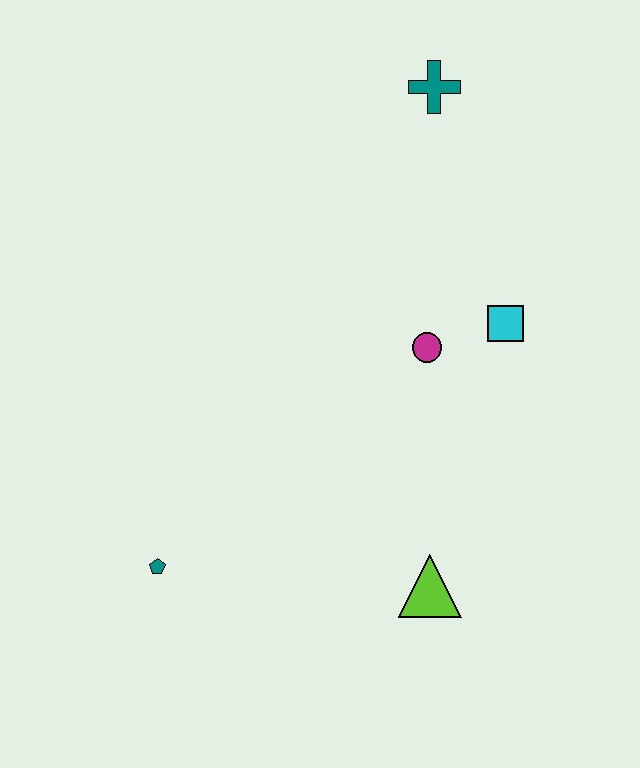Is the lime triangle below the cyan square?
Yes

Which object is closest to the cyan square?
The magenta circle is closest to the cyan square.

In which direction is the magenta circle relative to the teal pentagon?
The magenta circle is to the right of the teal pentagon.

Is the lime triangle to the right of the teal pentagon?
Yes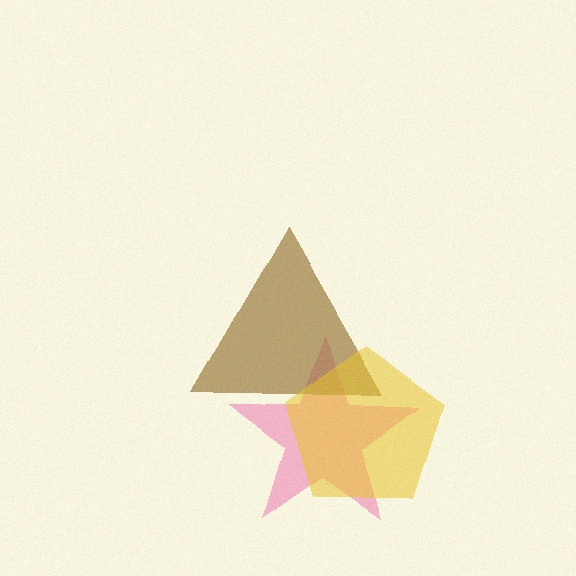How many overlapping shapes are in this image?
There are 3 overlapping shapes in the image.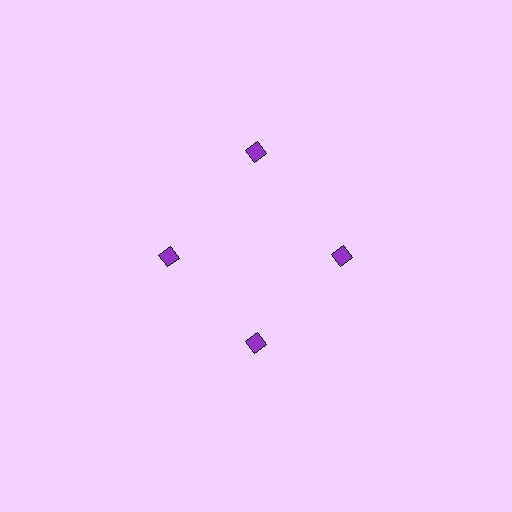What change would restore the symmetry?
The symmetry would be restored by moving it inward, back onto the ring so that all 4 diamonds sit at equal angles and equal distance from the center.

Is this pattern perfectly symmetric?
No. The 4 purple diamonds are arranged in a ring, but one element near the 12 o'clock position is pushed outward from the center, breaking the 4-fold rotational symmetry.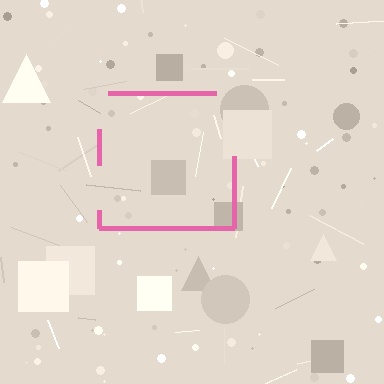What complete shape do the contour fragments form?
The contour fragments form a square.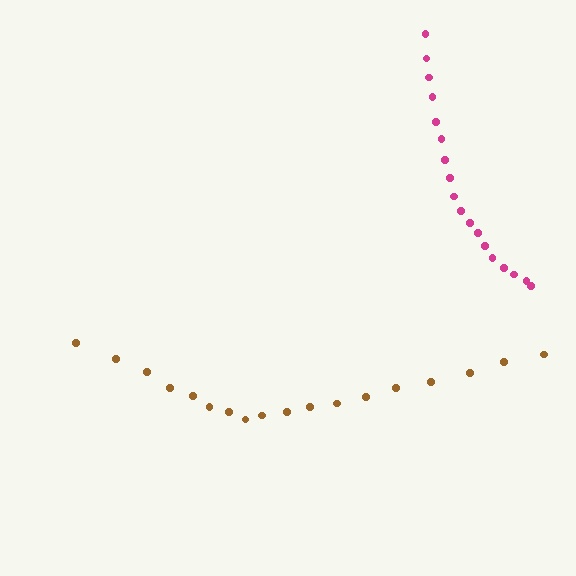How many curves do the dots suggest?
There are 2 distinct paths.